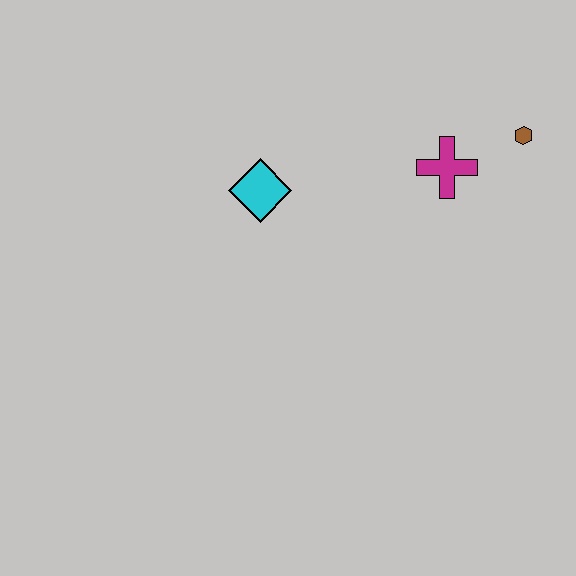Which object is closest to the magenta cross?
The brown hexagon is closest to the magenta cross.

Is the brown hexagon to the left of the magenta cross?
No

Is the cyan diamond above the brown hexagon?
No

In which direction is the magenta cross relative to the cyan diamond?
The magenta cross is to the right of the cyan diamond.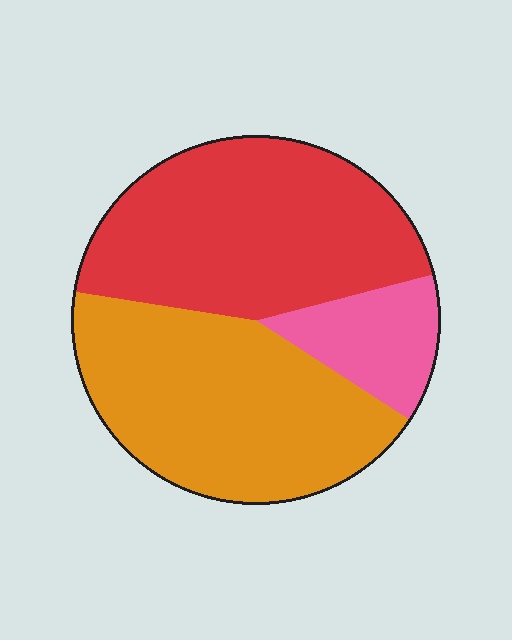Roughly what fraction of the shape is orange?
Orange takes up between a third and a half of the shape.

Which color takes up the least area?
Pink, at roughly 15%.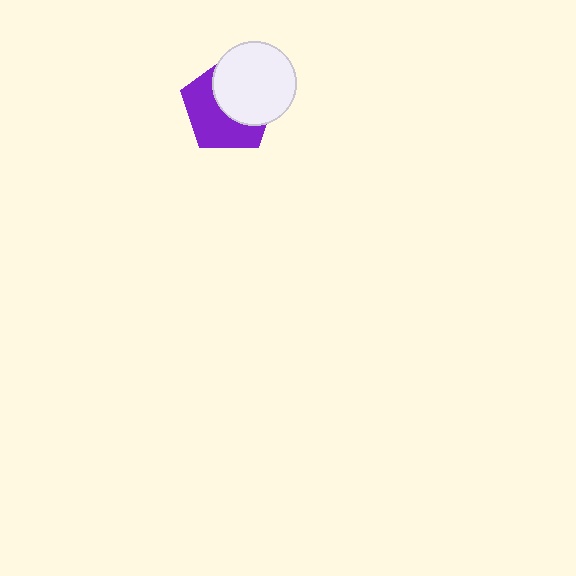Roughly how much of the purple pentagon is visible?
About half of it is visible (roughly 51%).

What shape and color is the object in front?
The object in front is a white circle.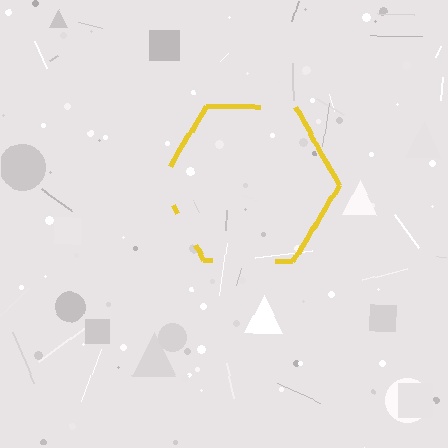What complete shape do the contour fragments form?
The contour fragments form a hexagon.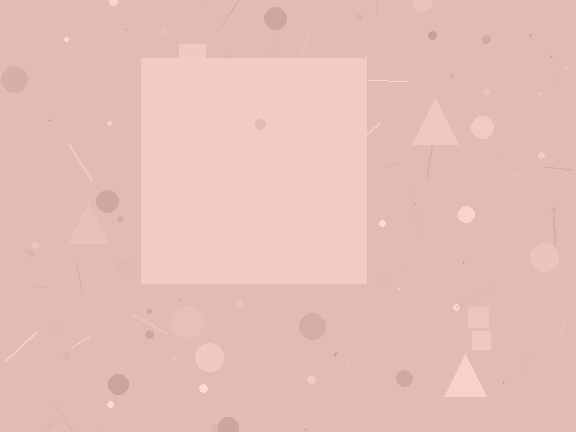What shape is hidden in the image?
A square is hidden in the image.